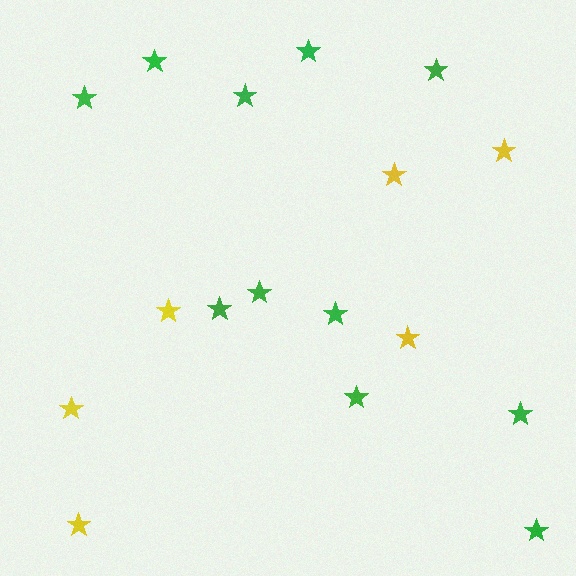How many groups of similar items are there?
There are 2 groups: one group of yellow stars (6) and one group of green stars (11).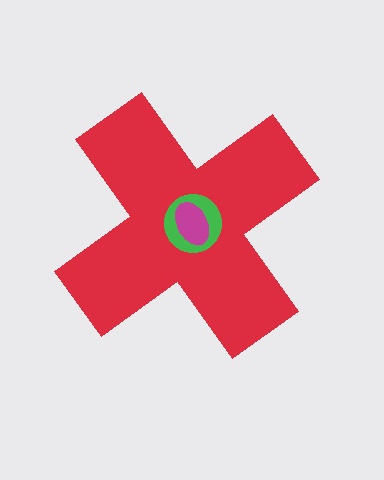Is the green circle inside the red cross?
Yes.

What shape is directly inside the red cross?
The green circle.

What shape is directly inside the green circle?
The magenta ellipse.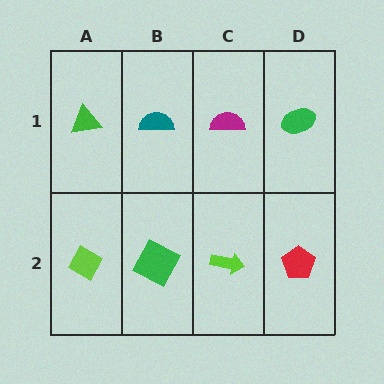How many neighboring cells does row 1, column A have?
2.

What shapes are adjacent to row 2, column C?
A magenta semicircle (row 1, column C), a green square (row 2, column B), a red pentagon (row 2, column D).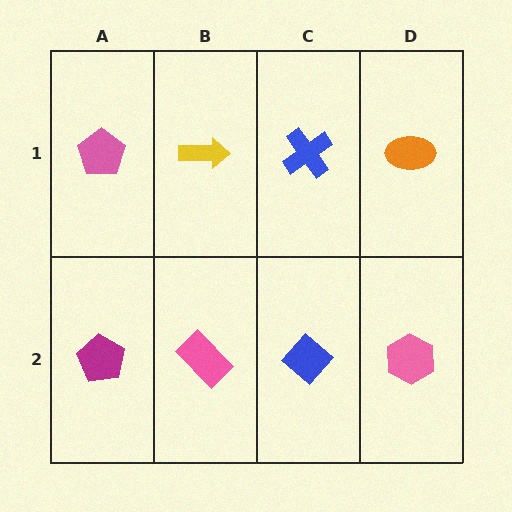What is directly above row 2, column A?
A pink pentagon.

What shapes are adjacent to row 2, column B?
A yellow arrow (row 1, column B), a magenta pentagon (row 2, column A), a blue diamond (row 2, column C).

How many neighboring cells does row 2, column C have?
3.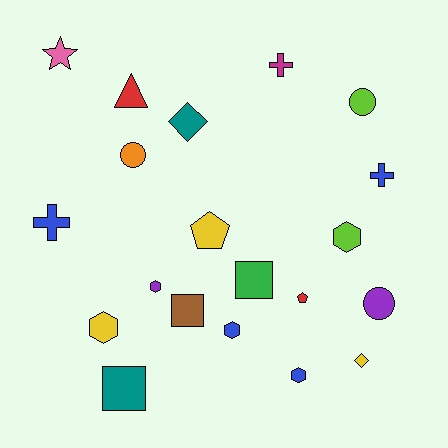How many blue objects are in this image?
There are 4 blue objects.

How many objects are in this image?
There are 20 objects.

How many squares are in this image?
There are 3 squares.